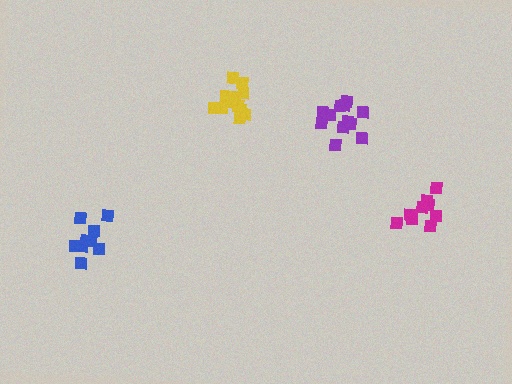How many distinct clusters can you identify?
There are 4 distinct clusters.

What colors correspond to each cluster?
The clusters are colored: yellow, magenta, blue, purple.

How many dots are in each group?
Group 1: 13 dots, Group 2: 9 dots, Group 3: 9 dots, Group 4: 12 dots (43 total).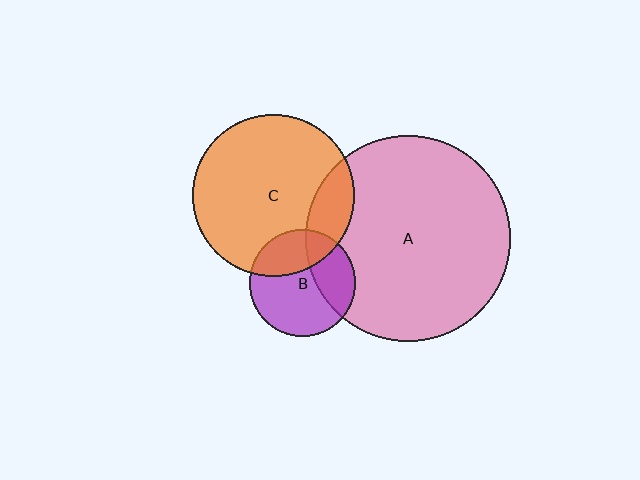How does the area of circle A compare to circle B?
Approximately 3.7 times.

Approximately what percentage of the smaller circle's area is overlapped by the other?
Approximately 15%.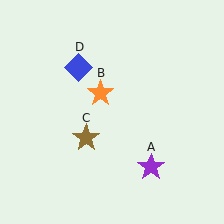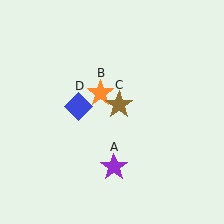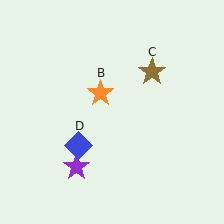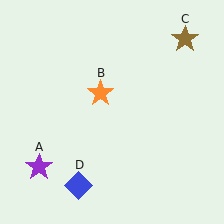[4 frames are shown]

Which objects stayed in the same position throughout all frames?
Orange star (object B) remained stationary.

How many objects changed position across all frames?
3 objects changed position: purple star (object A), brown star (object C), blue diamond (object D).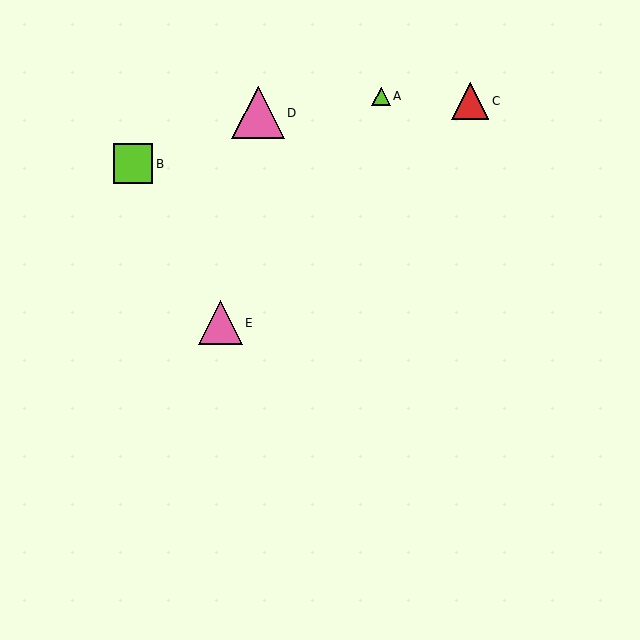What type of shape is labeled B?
Shape B is a lime square.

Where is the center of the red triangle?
The center of the red triangle is at (470, 101).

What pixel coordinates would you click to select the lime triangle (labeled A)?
Click at (381, 96) to select the lime triangle A.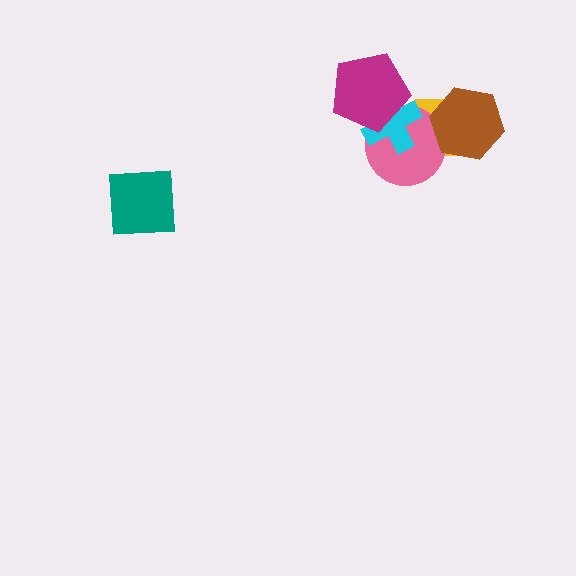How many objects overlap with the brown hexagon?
2 objects overlap with the brown hexagon.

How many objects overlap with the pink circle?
4 objects overlap with the pink circle.